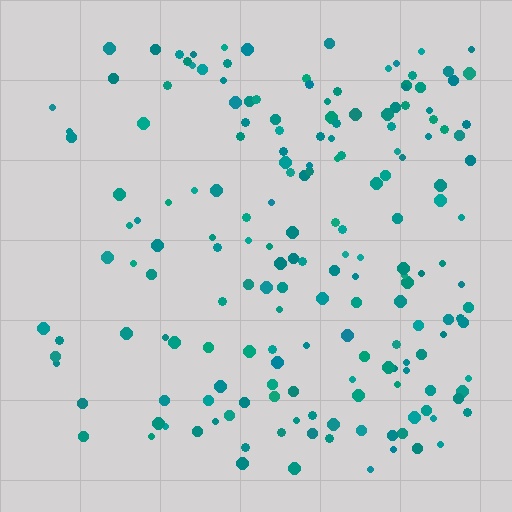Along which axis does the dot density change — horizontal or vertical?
Horizontal.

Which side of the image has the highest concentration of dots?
The right.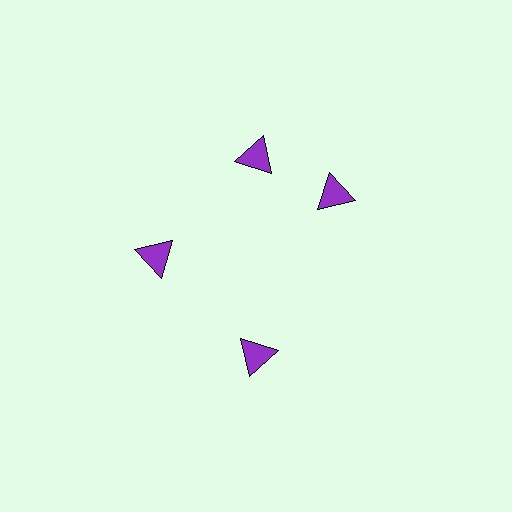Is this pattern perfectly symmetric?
No. The 4 purple triangles are arranged in a ring, but one element near the 3 o'clock position is rotated out of alignment along the ring, breaking the 4-fold rotational symmetry.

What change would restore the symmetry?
The symmetry would be restored by rotating it back into even spacing with its neighbors so that all 4 triangles sit at equal angles and equal distance from the center.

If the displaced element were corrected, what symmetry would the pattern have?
It would have 4-fold rotational symmetry — the pattern would map onto itself every 90 degrees.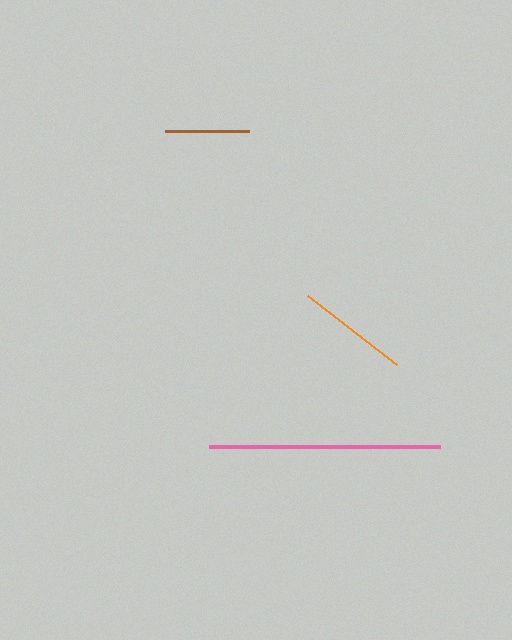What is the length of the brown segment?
The brown segment is approximately 84 pixels long.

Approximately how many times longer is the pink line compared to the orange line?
The pink line is approximately 2.0 times the length of the orange line.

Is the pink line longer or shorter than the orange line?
The pink line is longer than the orange line.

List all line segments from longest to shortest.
From longest to shortest: pink, orange, brown.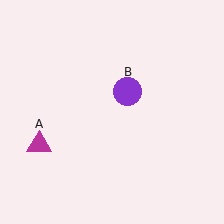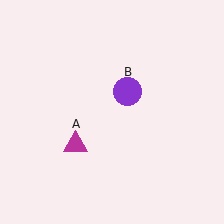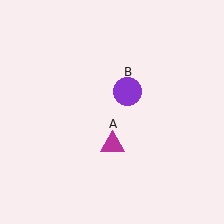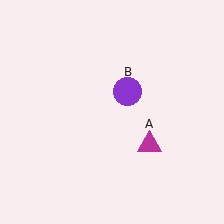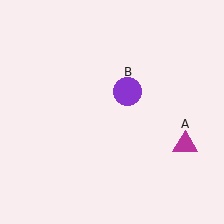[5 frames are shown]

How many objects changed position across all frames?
1 object changed position: magenta triangle (object A).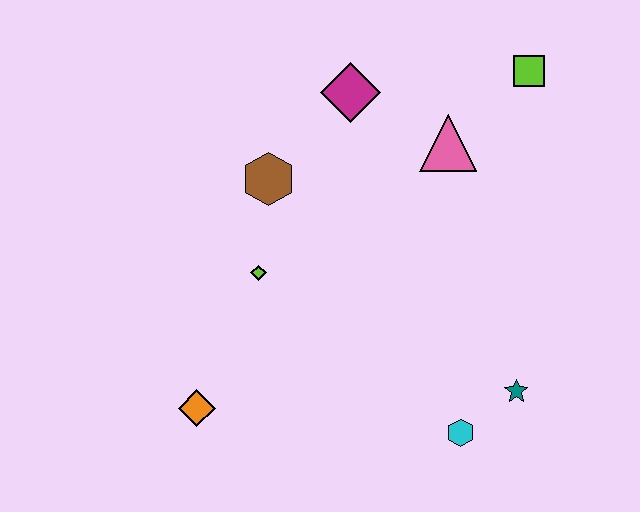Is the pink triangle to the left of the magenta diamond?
No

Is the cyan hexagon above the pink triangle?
No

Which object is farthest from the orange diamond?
The lime square is farthest from the orange diamond.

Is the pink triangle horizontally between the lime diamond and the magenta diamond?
No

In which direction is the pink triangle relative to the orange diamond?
The pink triangle is above the orange diamond.